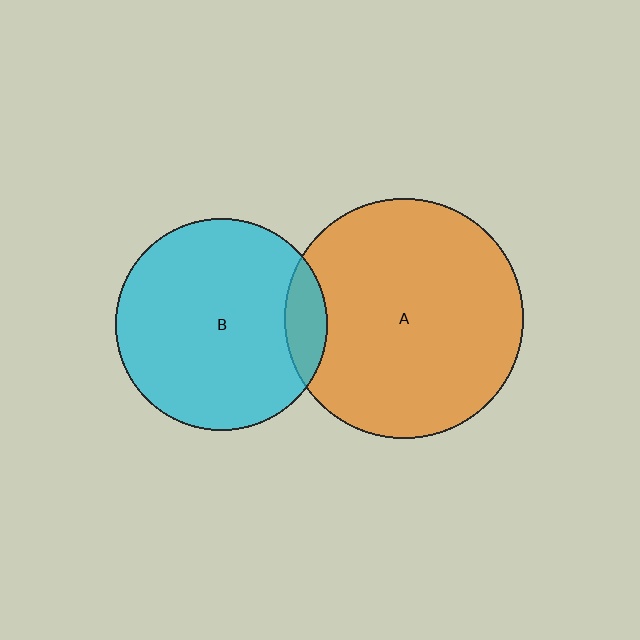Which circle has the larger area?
Circle A (orange).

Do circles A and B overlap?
Yes.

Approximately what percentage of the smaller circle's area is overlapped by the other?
Approximately 10%.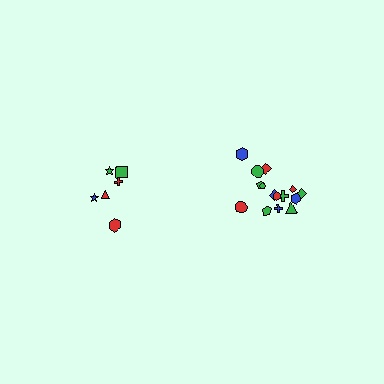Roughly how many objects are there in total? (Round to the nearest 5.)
Roughly 20 objects in total.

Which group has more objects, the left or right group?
The right group.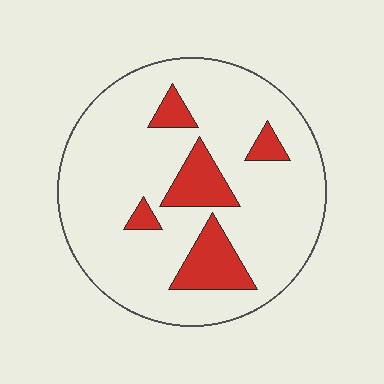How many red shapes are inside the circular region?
5.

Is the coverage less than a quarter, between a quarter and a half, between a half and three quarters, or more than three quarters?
Less than a quarter.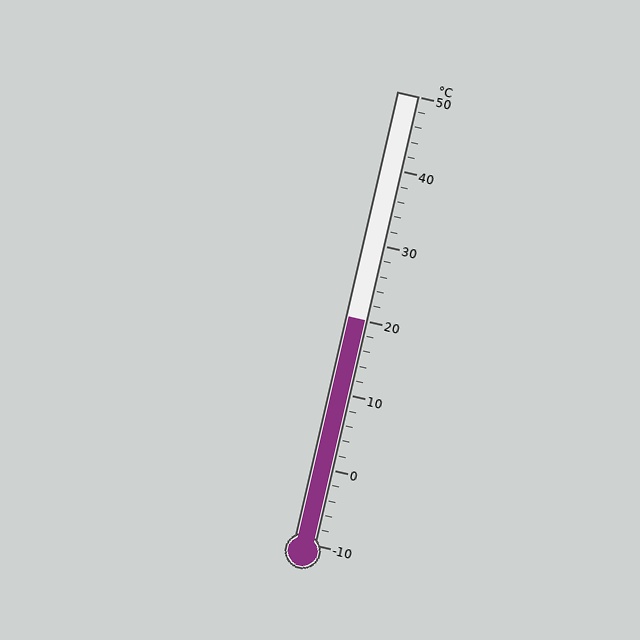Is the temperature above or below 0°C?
The temperature is above 0°C.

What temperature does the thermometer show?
The thermometer shows approximately 20°C.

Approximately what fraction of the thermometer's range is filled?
The thermometer is filled to approximately 50% of its range.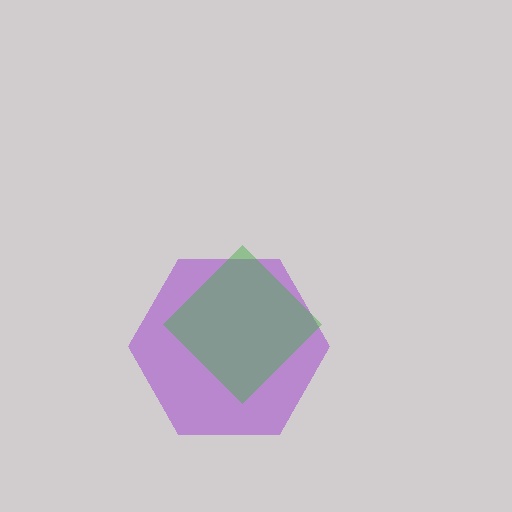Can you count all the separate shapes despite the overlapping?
Yes, there are 2 separate shapes.